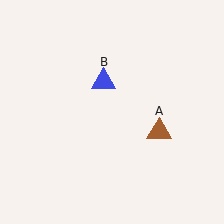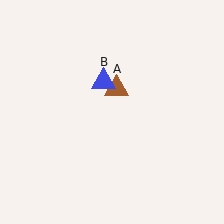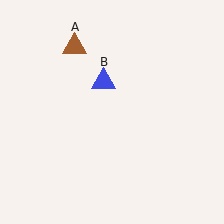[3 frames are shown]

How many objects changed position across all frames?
1 object changed position: brown triangle (object A).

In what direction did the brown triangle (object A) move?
The brown triangle (object A) moved up and to the left.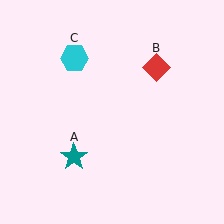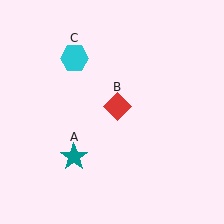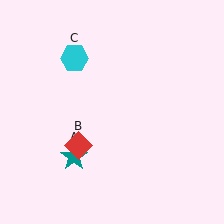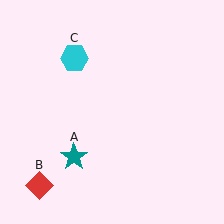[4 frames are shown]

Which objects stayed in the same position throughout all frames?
Teal star (object A) and cyan hexagon (object C) remained stationary.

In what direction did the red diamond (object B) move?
The red diamond (object B) moved down and to the left.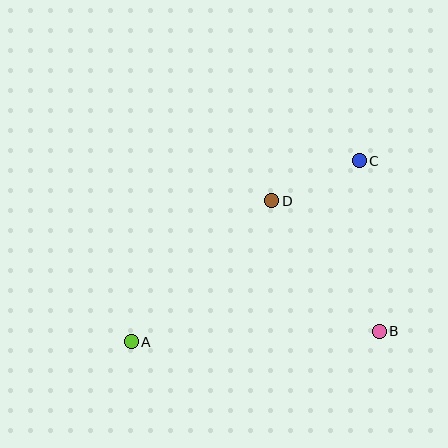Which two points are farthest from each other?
Points A and C are farthest from each other.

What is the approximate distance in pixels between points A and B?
The distance between A and B is approximately 249 pixels.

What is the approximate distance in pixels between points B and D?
The distance between B and D is approximately 169 pixels.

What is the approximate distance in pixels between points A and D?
The distance between A and D is approximately 199 pixels.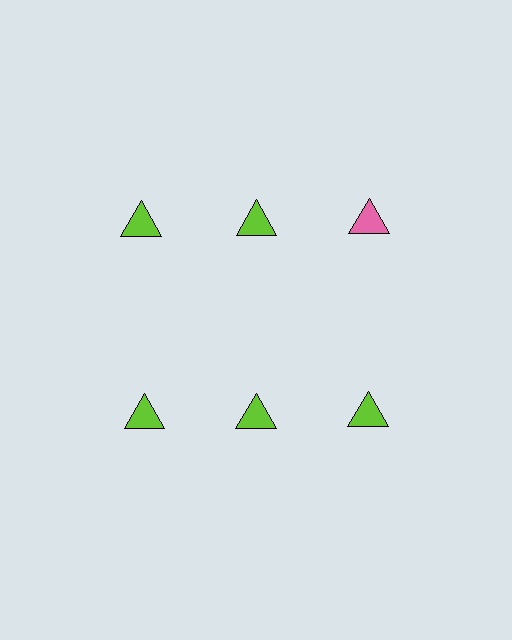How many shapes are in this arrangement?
There are 6 shapes arranged in a grid pattern.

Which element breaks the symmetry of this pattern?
The pink triangle in the top row, center column breaks the symmetry. All other shapes are lime triangles.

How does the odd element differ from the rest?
It has a different color: pink instead of lime.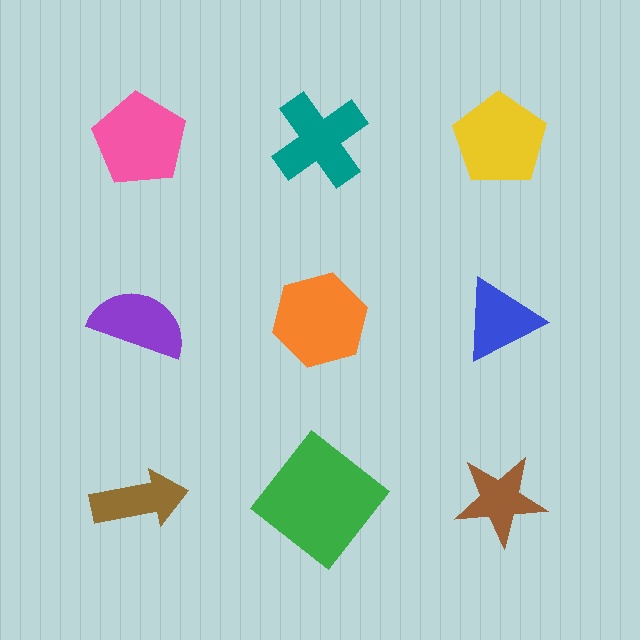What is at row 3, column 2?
A green diamond.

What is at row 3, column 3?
A brown star.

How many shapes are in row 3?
3 shapes.